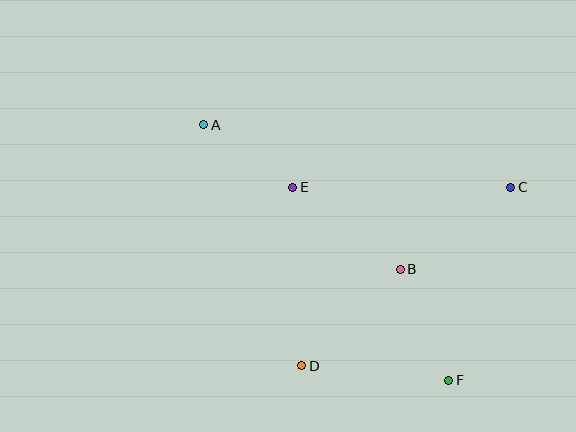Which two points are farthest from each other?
Points A and F are farthest from each other.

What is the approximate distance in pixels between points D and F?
The distance between D and F is approximately 148 pixels.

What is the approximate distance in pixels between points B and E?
The distance between B and E is approximately 135 pixels.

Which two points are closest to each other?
Points A and E are closest to each other.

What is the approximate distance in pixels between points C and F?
The distance between C and F is approximately 202 pixels.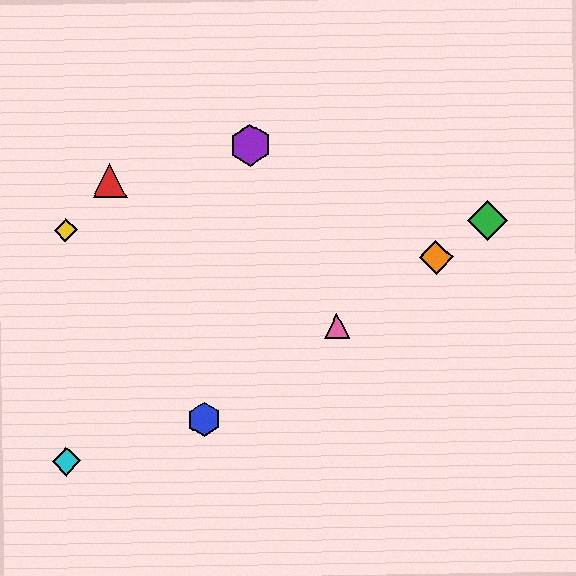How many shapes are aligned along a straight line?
4 shapes (the blue hexagon, the green diamond, the orange diamond, the pink triangle) are aligned along a straight line.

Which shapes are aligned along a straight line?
The blue hexagon, the green diamond, the orange diamond, the pink triangle are aligned along a straight line.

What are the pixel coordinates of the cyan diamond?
The cyan diamond is at (66, 461).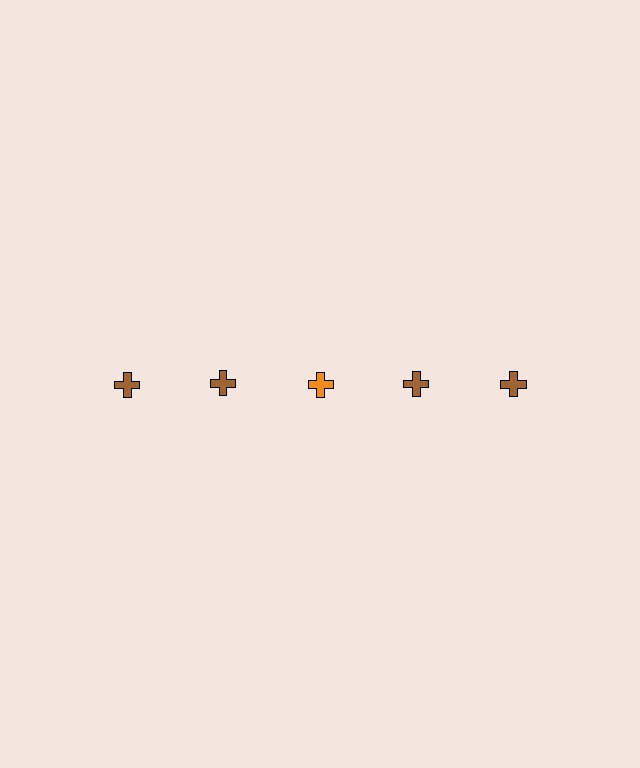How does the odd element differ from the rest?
It has a different color: orange instead of brown.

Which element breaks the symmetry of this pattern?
The orange cross in the top row, center column breaks the symmetry. All other shapes are brown crosses.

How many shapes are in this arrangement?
There are 5 shapes arranged in a grid pattern.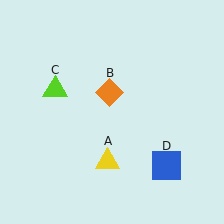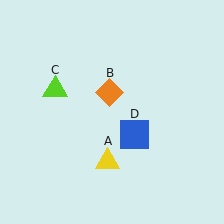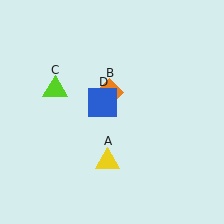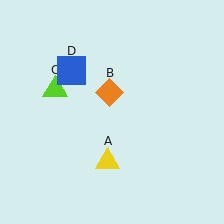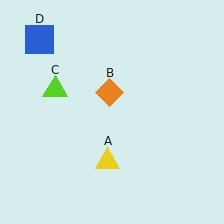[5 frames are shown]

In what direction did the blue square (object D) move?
The blue square (object D) moved up and to the left.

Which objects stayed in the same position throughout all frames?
Yellow triangle (object A) and orange diamond (object B) and lime triangle (object C) remained stationary.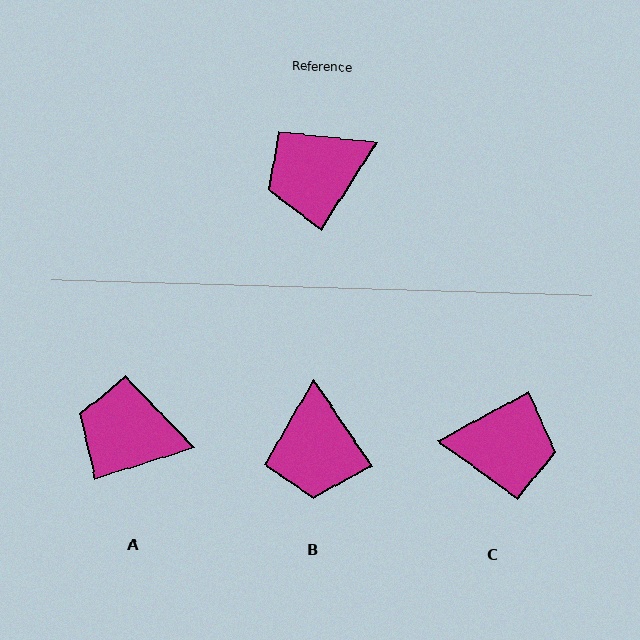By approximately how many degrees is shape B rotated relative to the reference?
Approximately 66 degrees counter-clockwise.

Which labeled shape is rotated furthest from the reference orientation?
C, about 151 degrees away.